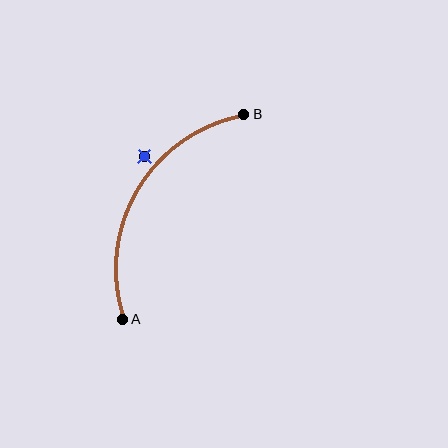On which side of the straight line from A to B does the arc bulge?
The arc bulges to the left of the straight line connecting A and B.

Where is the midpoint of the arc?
The arc midpoint is the point on the curve farthest from the straight line joining A and B. It sits to the left of that line.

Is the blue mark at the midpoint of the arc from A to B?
No — the blue mark does not lie on the arc at all. It sits slightly outside the curve.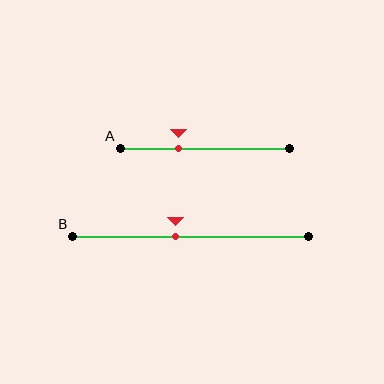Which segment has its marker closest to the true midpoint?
Segment B has its marker closest to the true midpoint.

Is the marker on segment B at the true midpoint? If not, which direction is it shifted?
No, the marker on segment B is shifted to the left by about 7% of the segment length.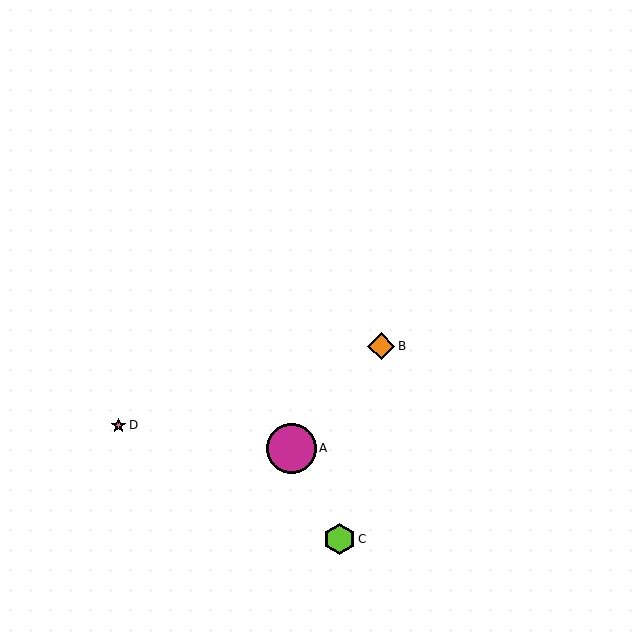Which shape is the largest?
The magenta circle (labeled A) is the largest.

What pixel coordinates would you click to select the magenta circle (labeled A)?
Click at (291, 448) to select the magenta circle A.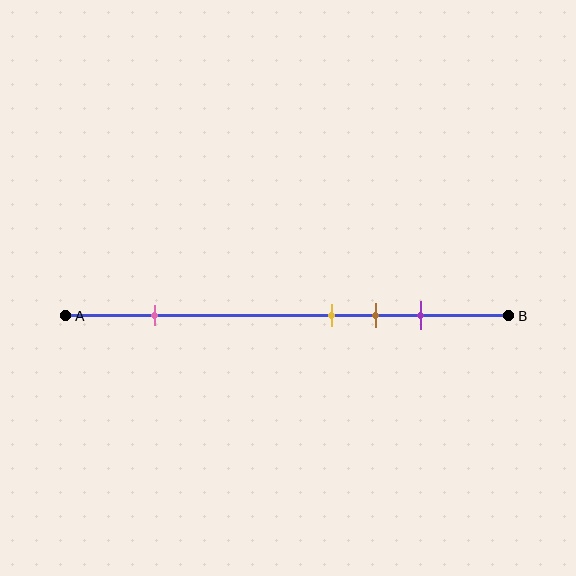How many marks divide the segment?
There are 4 marks dividing the segment.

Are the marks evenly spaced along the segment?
No, the marks are not evenly spaced.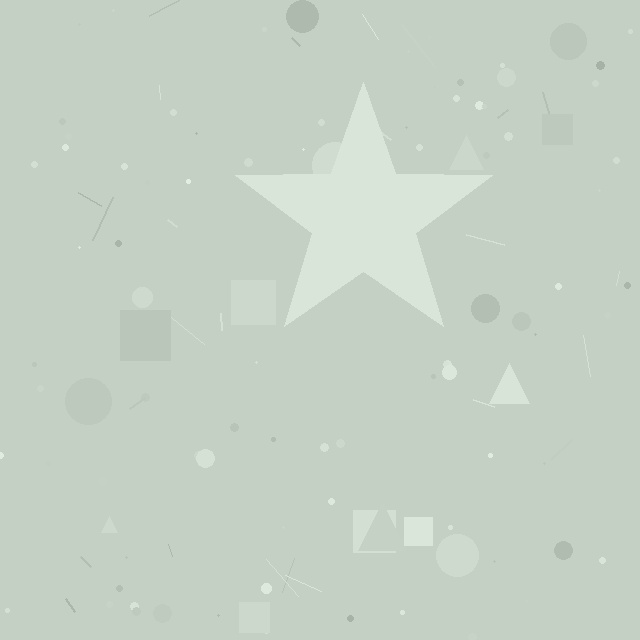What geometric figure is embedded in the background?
A star is embedded in the background.